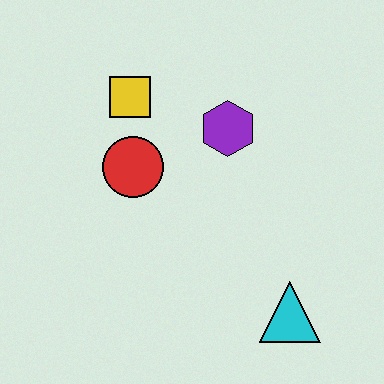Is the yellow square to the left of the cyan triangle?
Yes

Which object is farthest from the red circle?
The cyan triangle is farthest from the red circle.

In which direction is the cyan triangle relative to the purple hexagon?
The cyan triangle is below the purple hexagon.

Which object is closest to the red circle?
The yellow square is closest to the red circle.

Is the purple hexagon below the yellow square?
Yes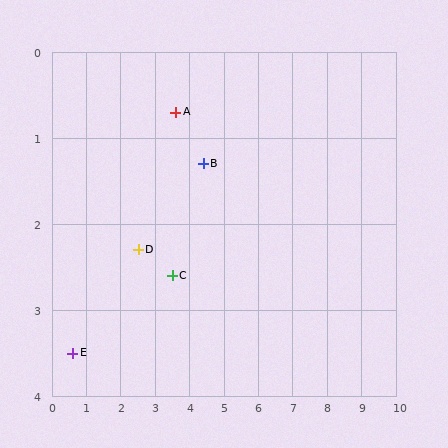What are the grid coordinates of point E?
Point E is at approximately (0.6, 3.5).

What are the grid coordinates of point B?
Point B is at approximately (4.4, 1.3).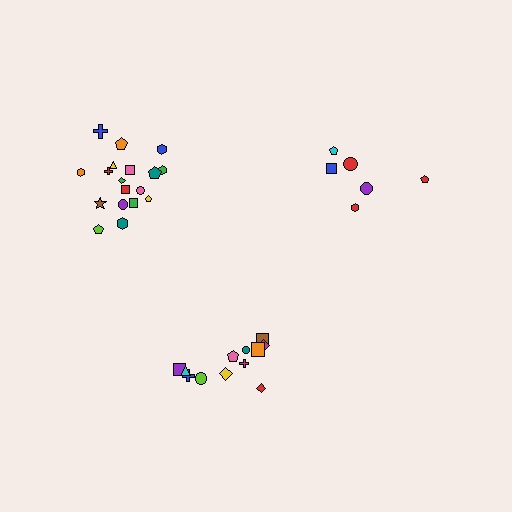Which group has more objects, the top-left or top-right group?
The top-left group.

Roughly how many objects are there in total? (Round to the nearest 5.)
Roughly 35 objects in total.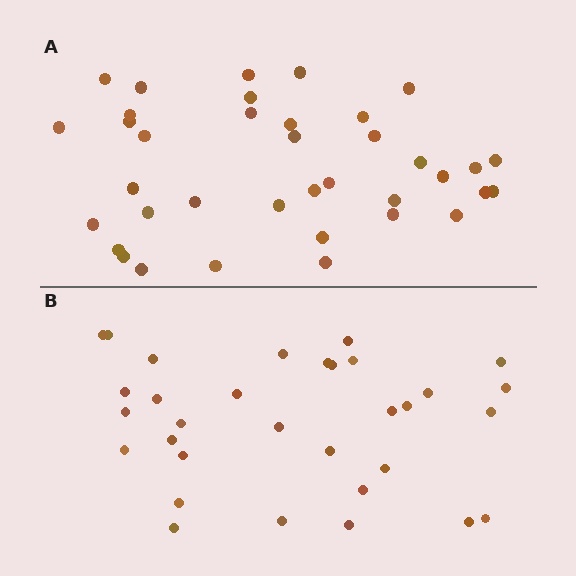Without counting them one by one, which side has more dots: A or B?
Region A (the top region) has more dots.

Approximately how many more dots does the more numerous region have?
Region A has about 5 more dots than region B.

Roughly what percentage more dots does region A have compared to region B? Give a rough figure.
About 15% more.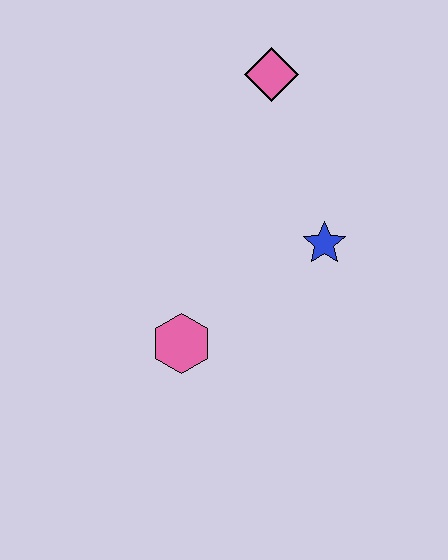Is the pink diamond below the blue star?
No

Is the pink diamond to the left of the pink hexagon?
No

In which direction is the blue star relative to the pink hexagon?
The blue star is to the right of the pink hexagon.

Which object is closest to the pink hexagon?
The blue star is closest to the pink hexagon.